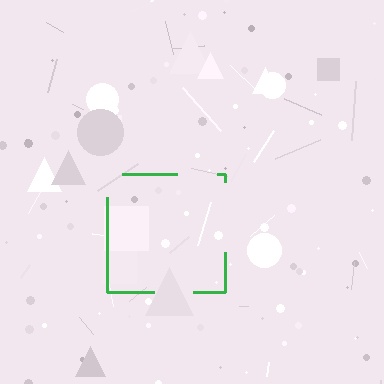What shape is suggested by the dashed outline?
The dashed outline suggests a square.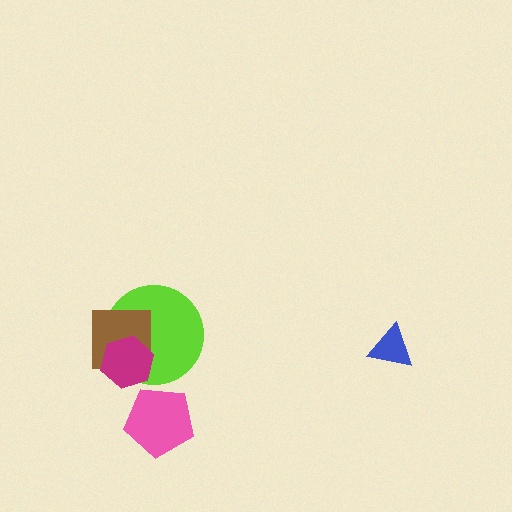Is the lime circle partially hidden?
Yes, it is partially covered by another shape.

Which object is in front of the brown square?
The magenta hexagon is in front of the brown square.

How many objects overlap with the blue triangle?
0 objects overlap with the blue triangle.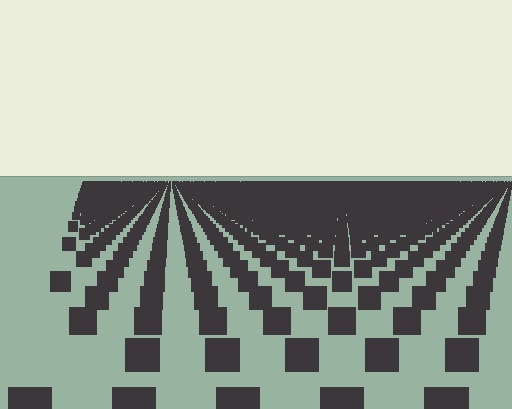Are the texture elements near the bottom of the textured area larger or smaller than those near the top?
Larger. Near the bottom, elements are closer to the viewer and appear at a bigger on-screen size.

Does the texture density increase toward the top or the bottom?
Density increases toward the top.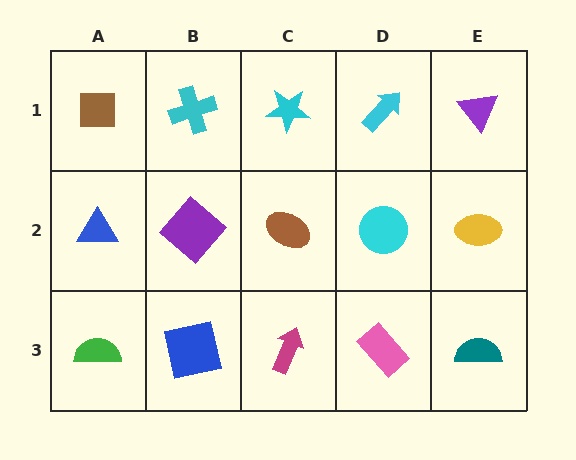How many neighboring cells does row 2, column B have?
4.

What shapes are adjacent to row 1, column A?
A blue triangle (row 2, column A), a cyan cross (row 1, column B).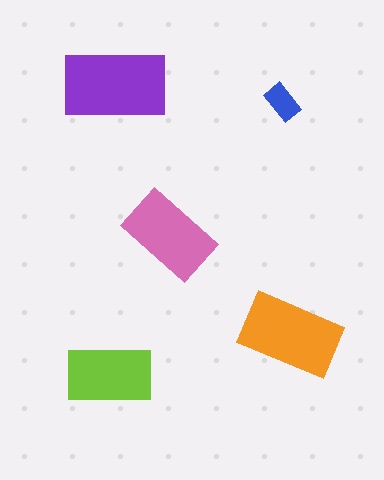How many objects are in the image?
There are 5 objects in the image.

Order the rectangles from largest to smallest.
the purple one, the orange one, the pink one, the lime one, the blue one.